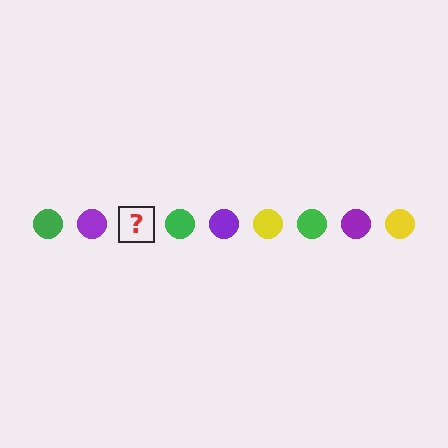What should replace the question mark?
The question mark should be replaced with a yellow circle.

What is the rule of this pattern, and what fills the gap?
The rule is that the pattern cycles through green, purple, yellow circles. The gap should be filled with a yellow circle.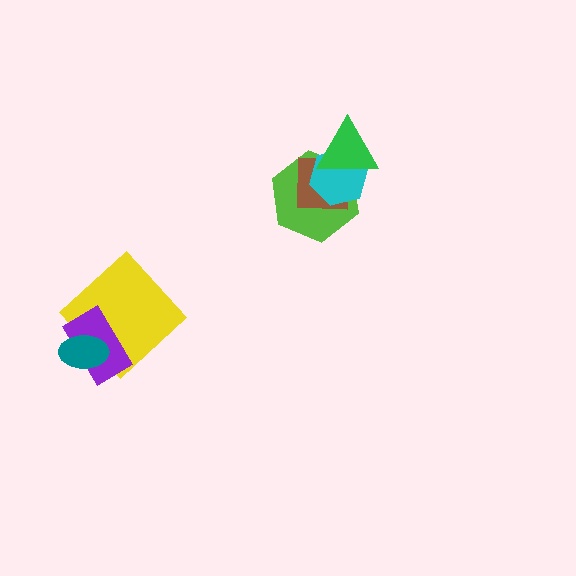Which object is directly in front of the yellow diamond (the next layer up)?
The purple rectangle is directly in front of the yellow diamond.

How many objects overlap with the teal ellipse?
2 objects overlap with the teal ellipse.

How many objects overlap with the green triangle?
3 objects overlap with the green triangle.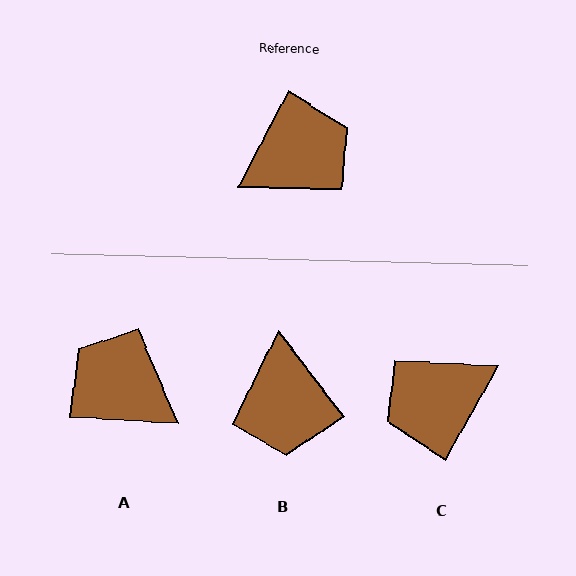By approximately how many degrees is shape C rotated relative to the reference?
Approximately 178 degrees counter-clockwise.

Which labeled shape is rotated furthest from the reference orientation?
C, about 178 degrees away.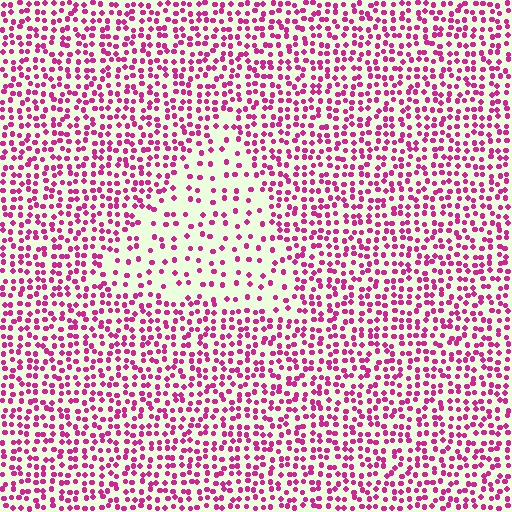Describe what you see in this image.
The image contains small magenta elements arranged at two different densities. A triangle-shaped region is visible where the elements are less densely packed than the surrounding area.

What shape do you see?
I see a triangle.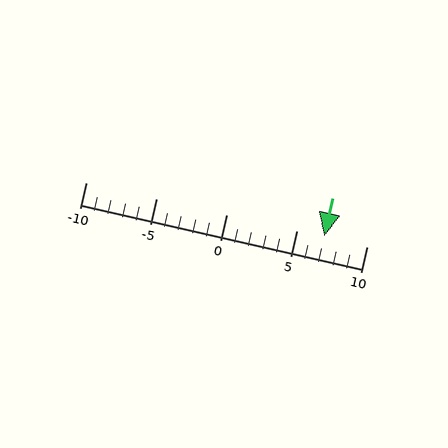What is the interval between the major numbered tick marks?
The major tick marks are spaced 5 units apart.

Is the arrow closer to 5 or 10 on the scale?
The arrow is closer to 5.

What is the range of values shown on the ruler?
The ruler shows values from -10 to 10.